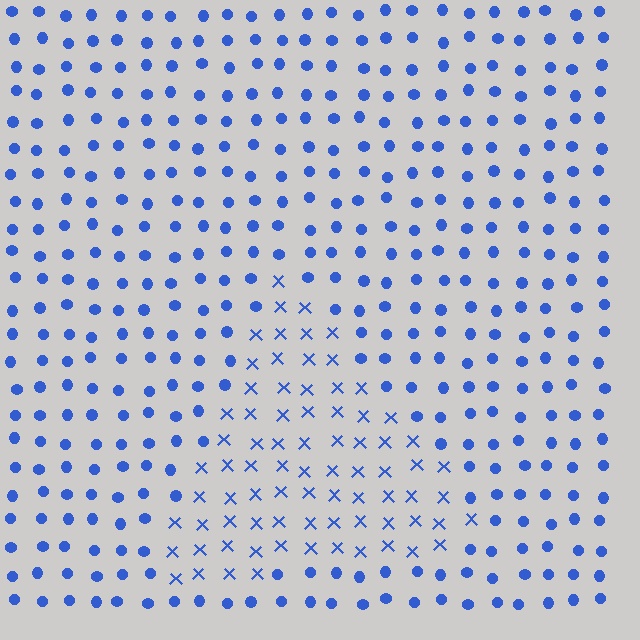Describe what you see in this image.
The image is filled with small blue elements arranged in a uniform grid. A triangle-shaped region contains X marks, while the surrounding area contains circles. The boundary is defined purely by the change in element shape.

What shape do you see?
I see a triangle.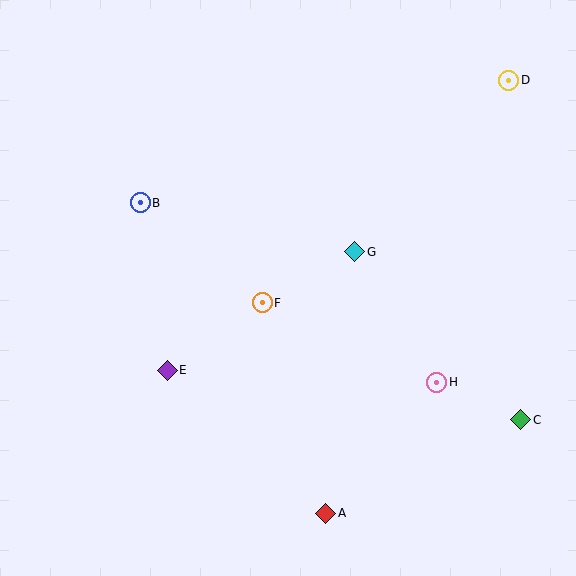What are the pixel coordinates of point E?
Point E is at (167, 370).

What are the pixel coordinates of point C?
Point C is at (521, 420).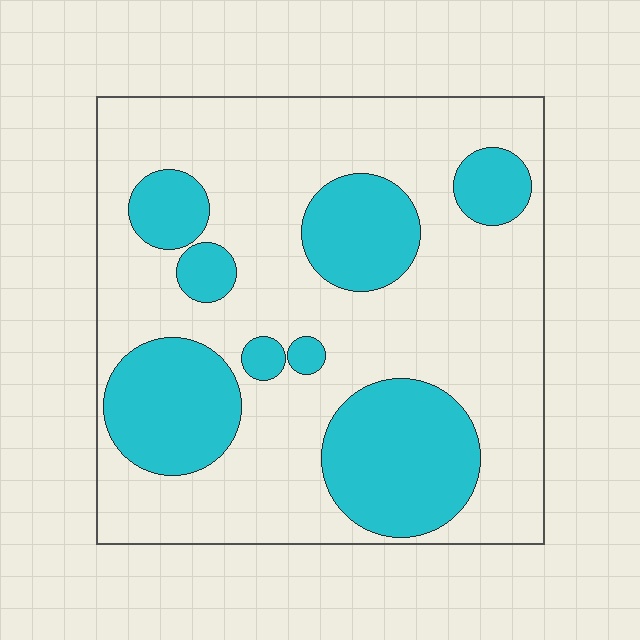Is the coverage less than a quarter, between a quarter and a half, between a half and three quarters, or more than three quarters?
Between a quarter and a half.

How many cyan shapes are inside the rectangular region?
8.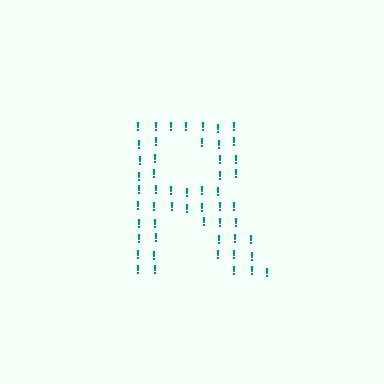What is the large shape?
The large shape is the letter R.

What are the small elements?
The small elements are exclamation marks.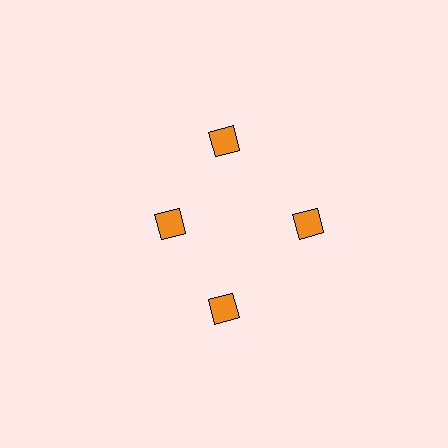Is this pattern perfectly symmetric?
No. The 4 orange diamonds are arranged in a ring, but one element near the 9 o'clock position is pulled inward toward the center, breaking the 4-fold rotational symmetry.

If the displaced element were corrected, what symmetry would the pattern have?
It would have 4-fold rotational symmetry — the pattern would map onto itself every 90 degrees.